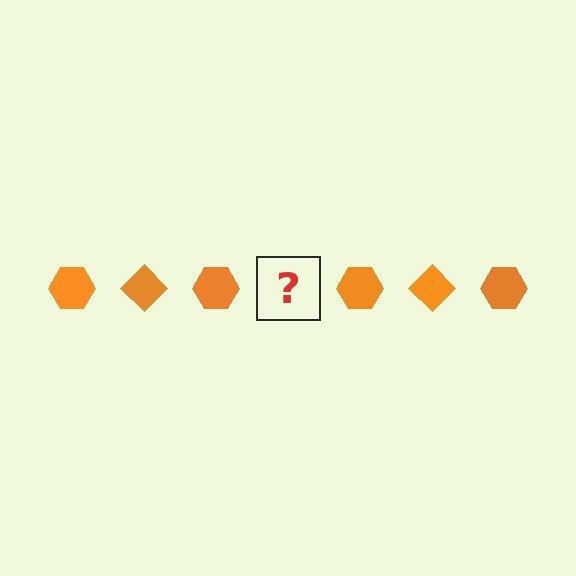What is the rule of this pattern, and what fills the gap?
The rule is that the pattern cycles through hexagon, diamond shapes in orange. The gap should be filled with an orange diamond.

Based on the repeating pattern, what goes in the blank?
The blank should be an orange diamond.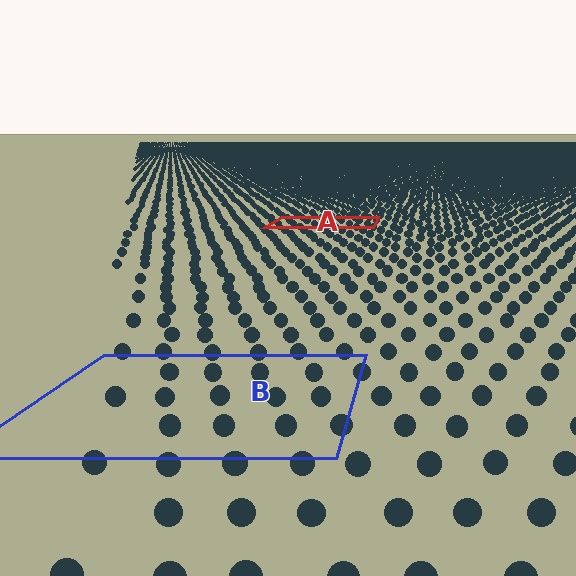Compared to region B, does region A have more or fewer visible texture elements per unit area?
Region A has more texture elements per unit area — they are packed more densely because it is farther away.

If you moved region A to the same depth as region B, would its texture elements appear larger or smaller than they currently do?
They would appear larger. At a closer depth, the same texture elements are projected at a bigger on-screen size.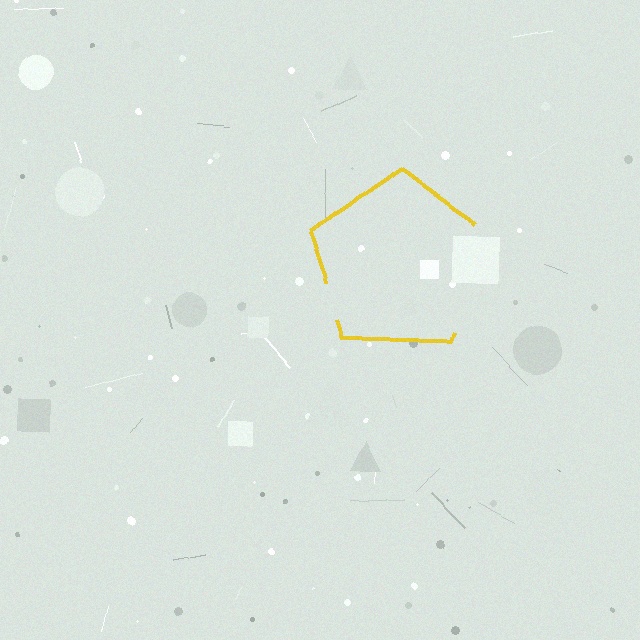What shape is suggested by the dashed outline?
The dashed outline suggests a pentagon.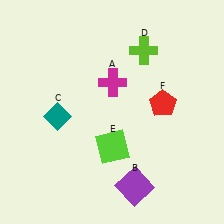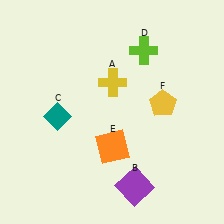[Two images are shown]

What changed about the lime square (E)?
In Image 1, E is lime. In Image 2, it changed to orange.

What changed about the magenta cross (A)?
In Image 1, A is magenta. In Image 2, it changed to yellow.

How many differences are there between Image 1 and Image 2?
There are 3 differences between the two images.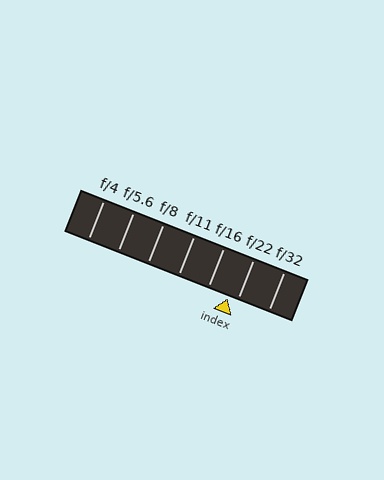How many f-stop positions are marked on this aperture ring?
There are 7 f-stop positions marked.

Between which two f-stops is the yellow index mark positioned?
The index mark is between f/16 and f/22.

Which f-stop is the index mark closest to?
The index mark is closest to f/22.